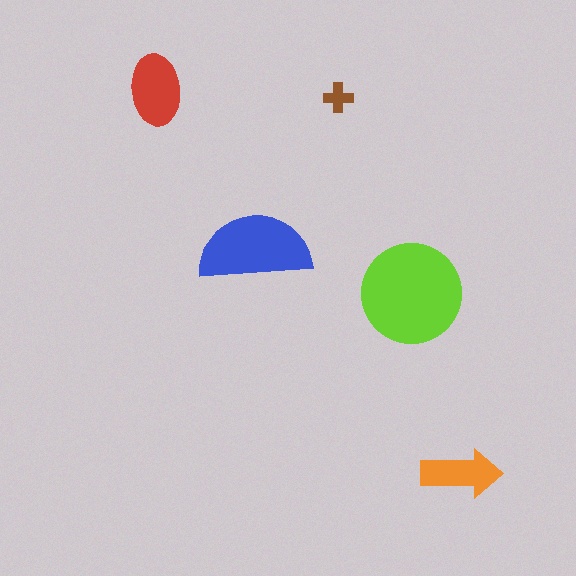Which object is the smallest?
The brown cross.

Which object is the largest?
The lime circle.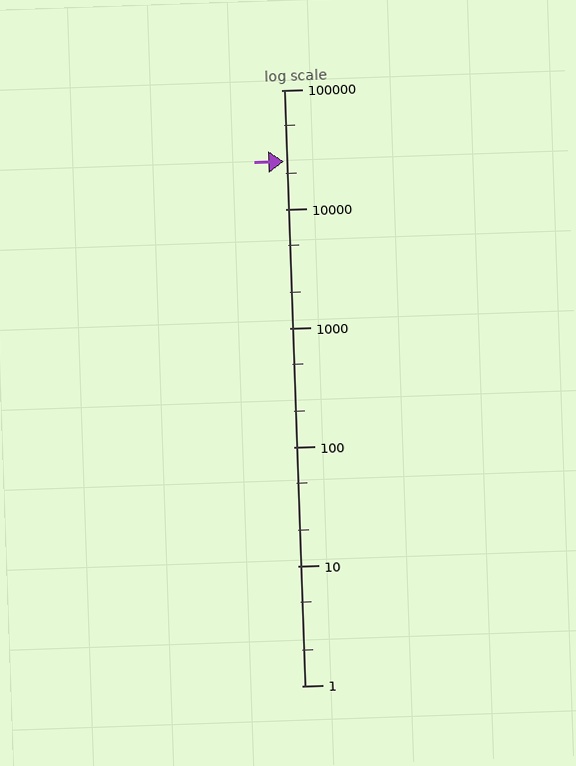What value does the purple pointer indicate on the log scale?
The pointer indicates approximately 25000.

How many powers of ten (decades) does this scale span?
The scale spans 5 decades, from 1 to 100000.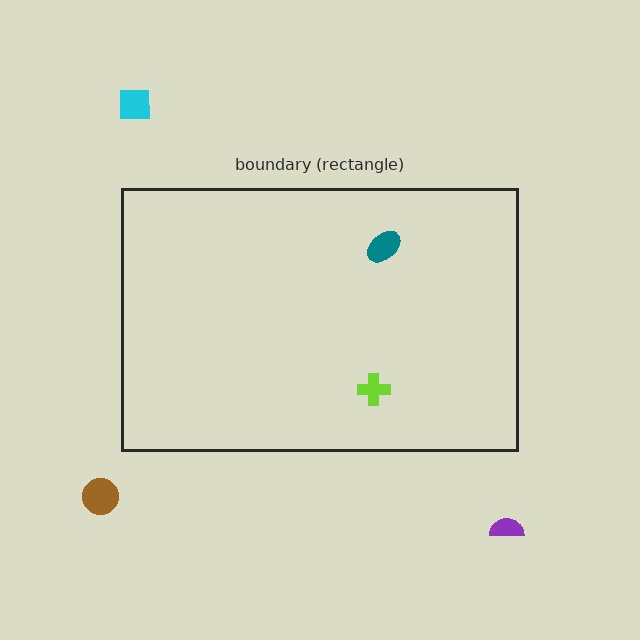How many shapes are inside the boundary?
2 inside, 3 outside.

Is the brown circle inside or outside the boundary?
Outside.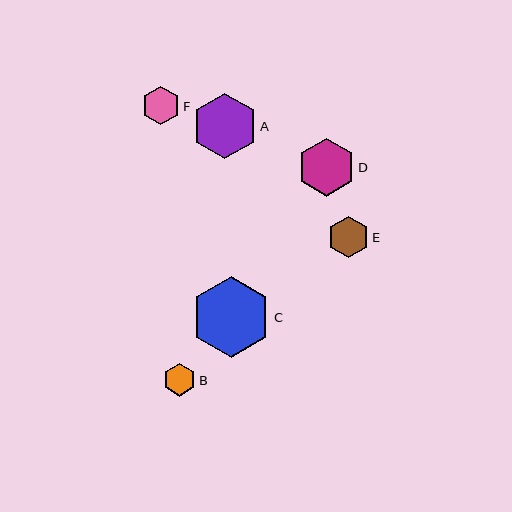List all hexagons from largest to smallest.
From largest to smallest: C, A, D, E, F, B.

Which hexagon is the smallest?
Hexagon B is the smallest with a size of approximately 33 pixels.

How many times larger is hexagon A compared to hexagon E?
Hexagon A is approximately 1.6 times the size of hexagon E.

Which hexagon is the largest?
Hexagon C is the largest with a size of approximately 80 pixels.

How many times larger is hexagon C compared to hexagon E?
Hexagon C is approximately 1.9 times the size of hexagon E.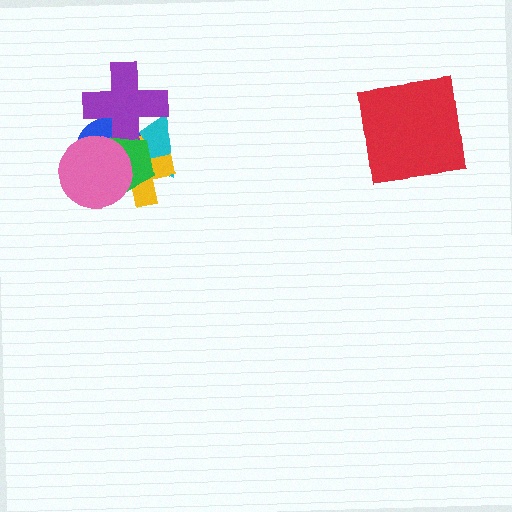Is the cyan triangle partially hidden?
Yes, it is partially covered by another shape.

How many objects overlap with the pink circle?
4 objects overlap with the pink circle.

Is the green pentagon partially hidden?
Yes, it is partially covered by another shape.